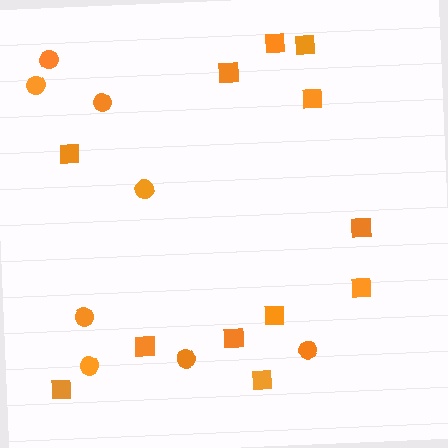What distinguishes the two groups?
There are 2 groups: one group of circles (8) and one group of squares (12).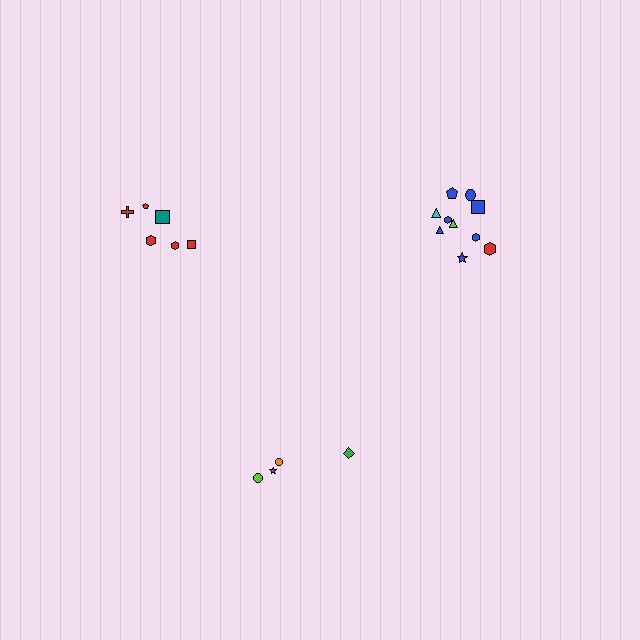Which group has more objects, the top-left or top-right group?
The top-right group.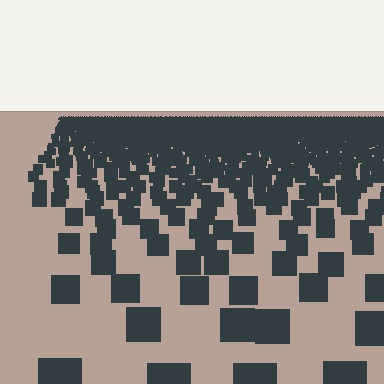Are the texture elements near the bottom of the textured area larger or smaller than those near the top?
Larger. Near the bottom, elements are closer to the viewer and appear at a bigger on-screen size.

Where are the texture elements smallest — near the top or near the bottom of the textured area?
Near the top.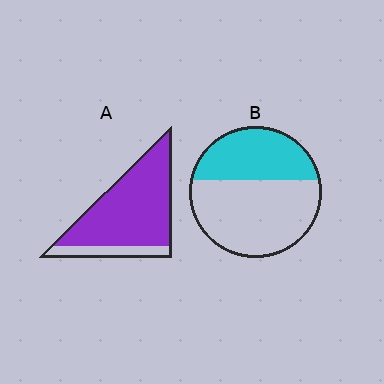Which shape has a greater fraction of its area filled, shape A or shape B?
Shape A.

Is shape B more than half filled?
No.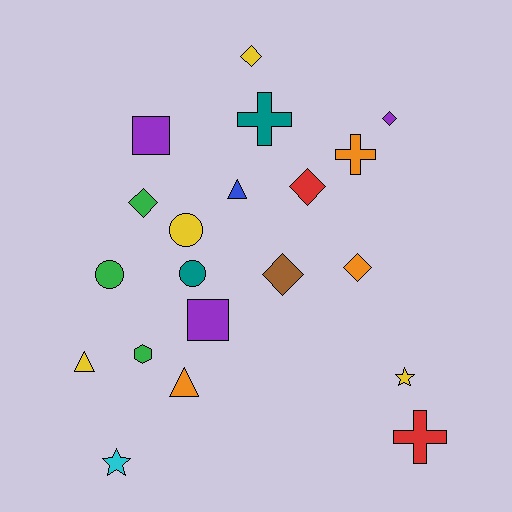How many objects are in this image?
There are 20 objects.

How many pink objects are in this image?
There are no pink objects.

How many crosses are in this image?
There are 3 crosses.